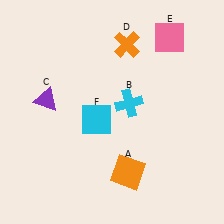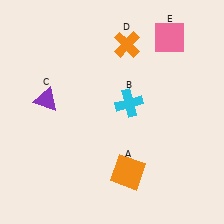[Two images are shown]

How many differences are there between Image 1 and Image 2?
There is 1 difference between the two images.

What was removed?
The cyan square (F) was removed in Image 2.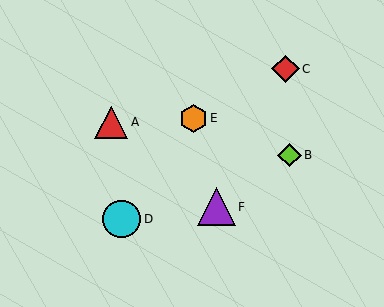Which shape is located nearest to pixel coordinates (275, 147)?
The lime diamond (labeled B) at (289, 155) is nearest to that location.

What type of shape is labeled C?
Shape C is a red diamond.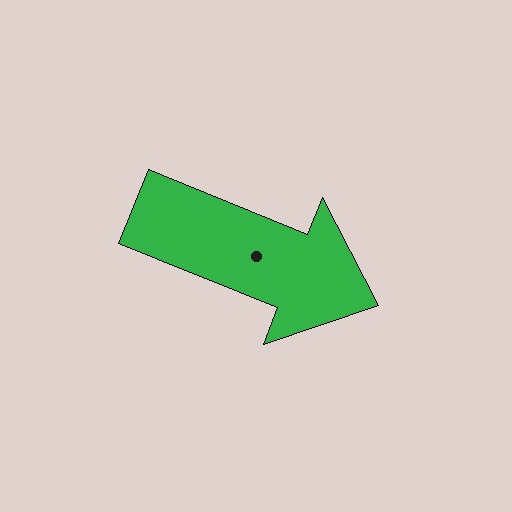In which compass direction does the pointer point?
East.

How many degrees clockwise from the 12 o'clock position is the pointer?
Approximately 112 degrees.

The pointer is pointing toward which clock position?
Roughly 4 o'clock.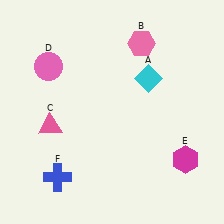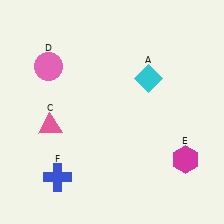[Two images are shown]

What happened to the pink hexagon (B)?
The pink hexagon (B) was removed in Image 2. It was in the top-right area of Image 1.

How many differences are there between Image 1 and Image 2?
There is 1 difference between the two images.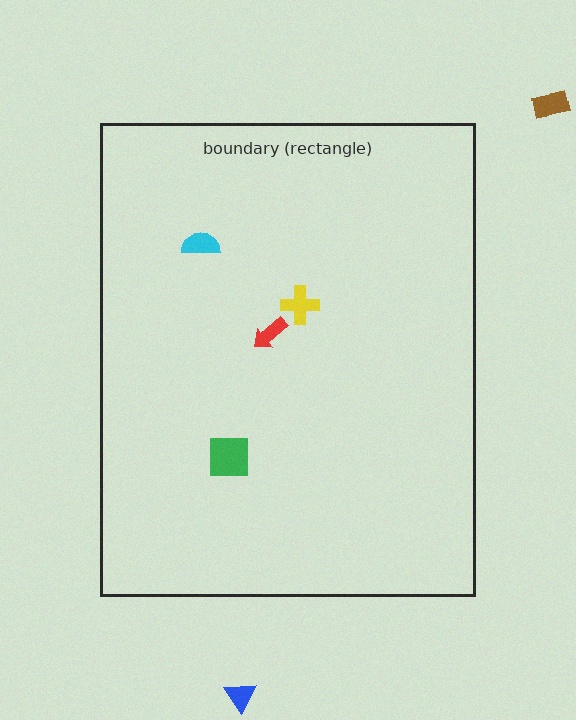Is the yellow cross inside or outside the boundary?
Inside.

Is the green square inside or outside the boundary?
Inside.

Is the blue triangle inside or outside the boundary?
Outside.